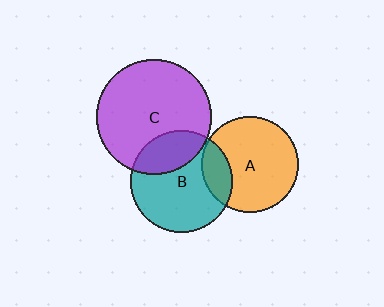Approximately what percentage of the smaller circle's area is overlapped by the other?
Approximately 20%.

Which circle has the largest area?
Circle C (purple).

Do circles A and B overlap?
Yes.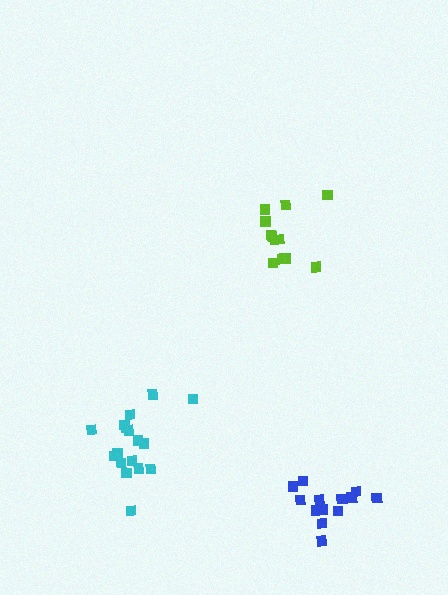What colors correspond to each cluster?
The clusters are colored: blue, lime, cyan.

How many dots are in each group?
Group 1: 13 dots, Group 2: 12 dots, Group 3: 18 dots (43 total).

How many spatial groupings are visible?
There are 3 spatial groupings.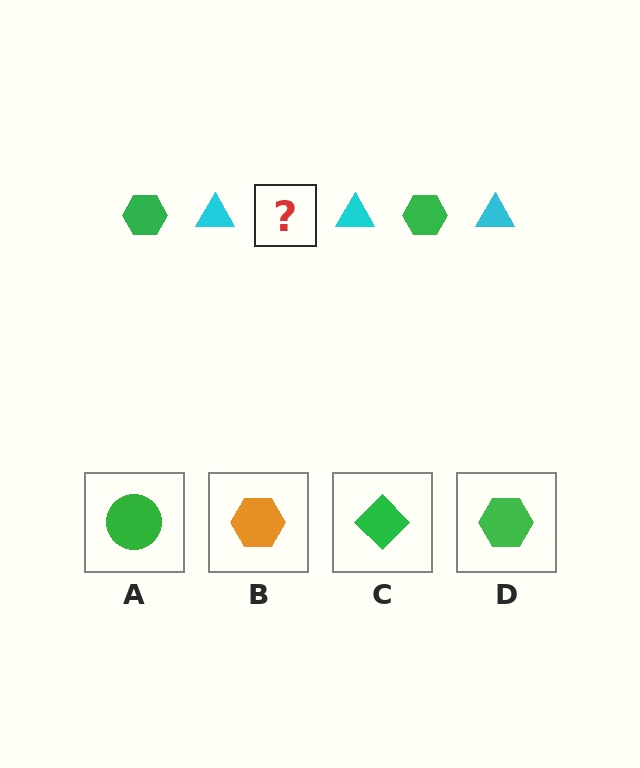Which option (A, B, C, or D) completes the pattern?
D.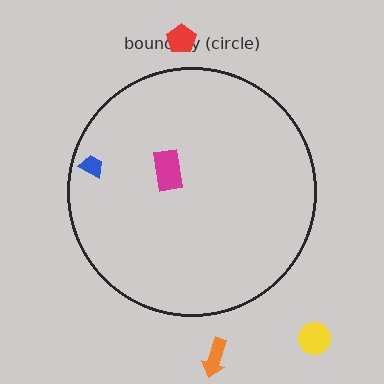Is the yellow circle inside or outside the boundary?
Outside.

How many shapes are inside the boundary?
2 inside, 3 outside.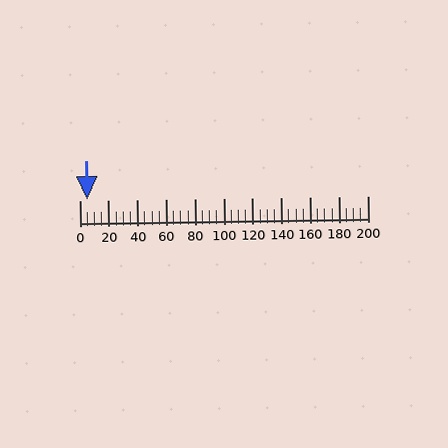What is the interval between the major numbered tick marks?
The major tick marks are spaced 20 units apart.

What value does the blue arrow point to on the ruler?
The blue arrow points to approximately 5.